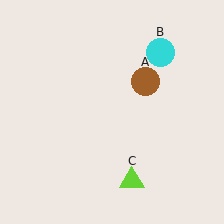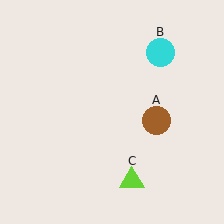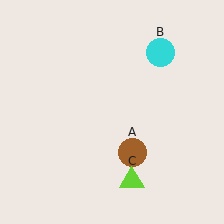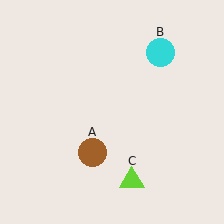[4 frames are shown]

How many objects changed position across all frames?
1 object changed position: brown circle (object A).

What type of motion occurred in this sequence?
The brown circle (object A) rotated clockwise around the center of the scene.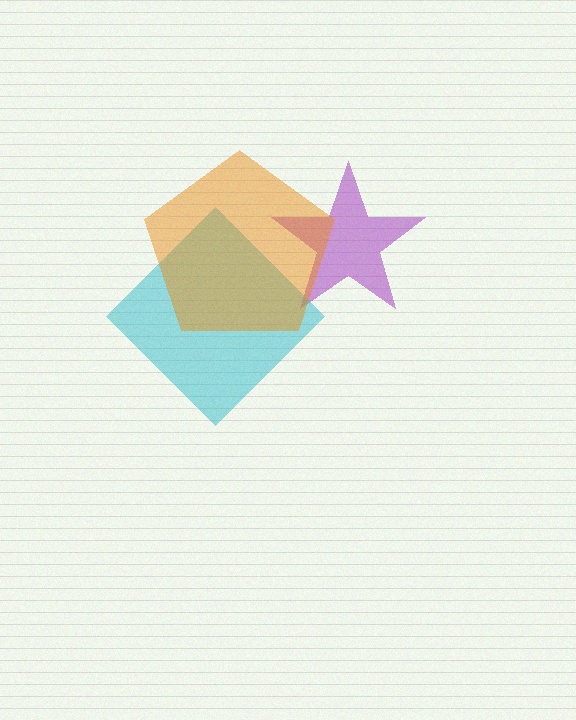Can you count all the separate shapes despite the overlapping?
Yes, there are 3 separate shapes.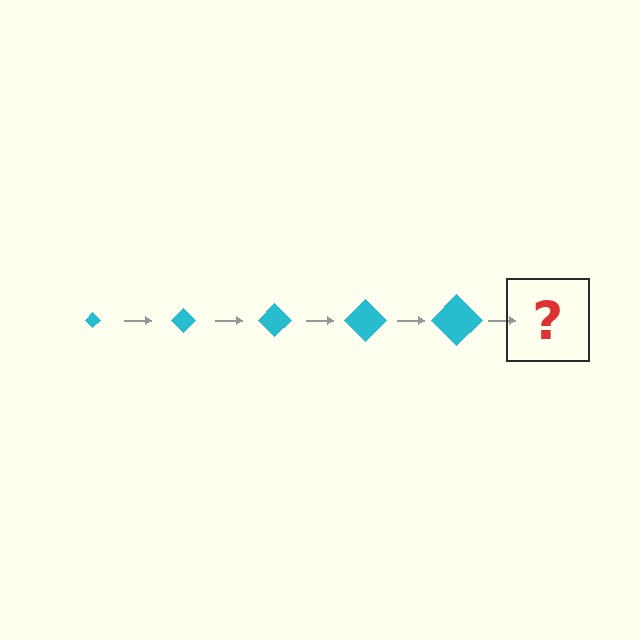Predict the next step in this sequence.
The next step is a cyan diamond, larger than the previous one.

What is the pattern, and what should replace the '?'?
The pattern is that the diamond gets progressively larger each step. The '?' should be a cyan diamond, larger than the previous one.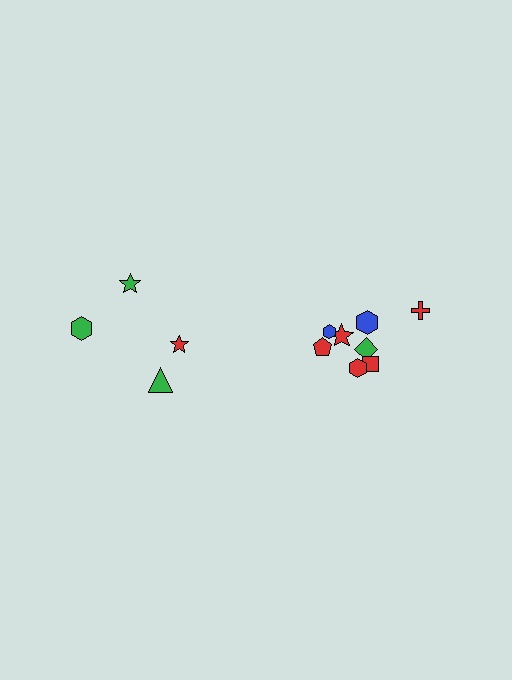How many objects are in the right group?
There are 8 objects.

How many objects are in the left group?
There are 4 objects.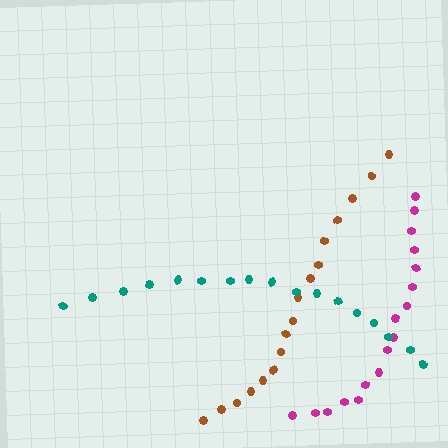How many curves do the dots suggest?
There are 3 distinct paths.